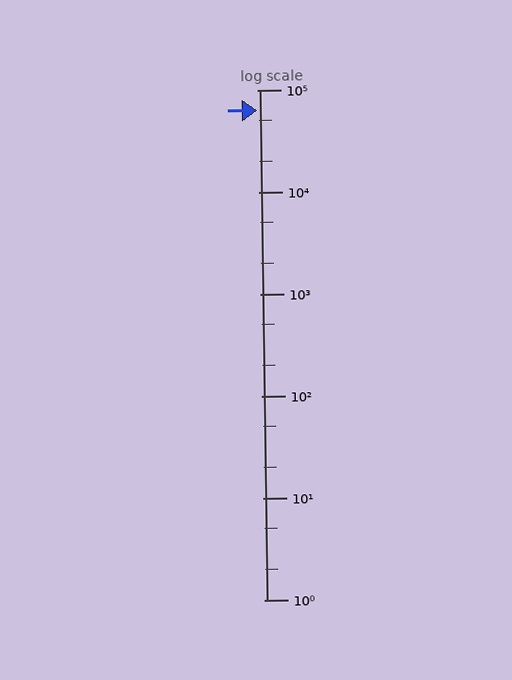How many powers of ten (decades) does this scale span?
The scale spans 5 decades, from 1 to 100000.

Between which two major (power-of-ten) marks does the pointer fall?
The pointer is between 10000 and 100000.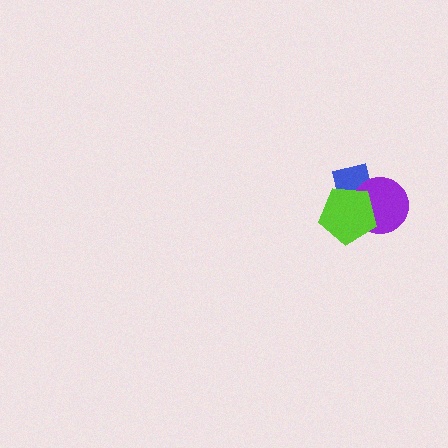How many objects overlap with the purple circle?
2 objects overlap with the purple circle.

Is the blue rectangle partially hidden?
Yes, it is partially covered by another shape.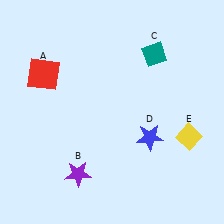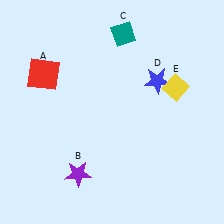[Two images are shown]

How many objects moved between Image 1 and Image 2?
3 objects moved between the two images.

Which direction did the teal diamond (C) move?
The teal diamond (C) moved left.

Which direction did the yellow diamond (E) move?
The yellow diamond (E) moved up.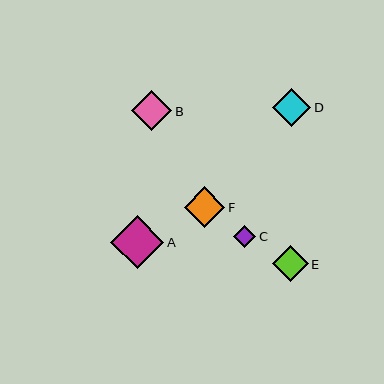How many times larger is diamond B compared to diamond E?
Diamond B is approximately 1.1 times the size of diamond E.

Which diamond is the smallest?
Diamond C is the smallest with a size of approximately 22 pixels.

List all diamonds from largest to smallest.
From largest to smallest: A, F, B, D, E, C.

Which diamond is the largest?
Diamond A is the largest with a size of approximately 54 pixels.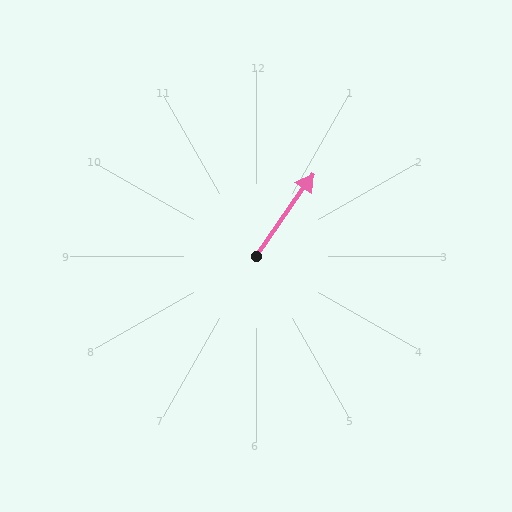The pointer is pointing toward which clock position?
Roughly 1 o'clock.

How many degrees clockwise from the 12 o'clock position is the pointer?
Approximately 35 degrees.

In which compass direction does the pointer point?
Northeast.